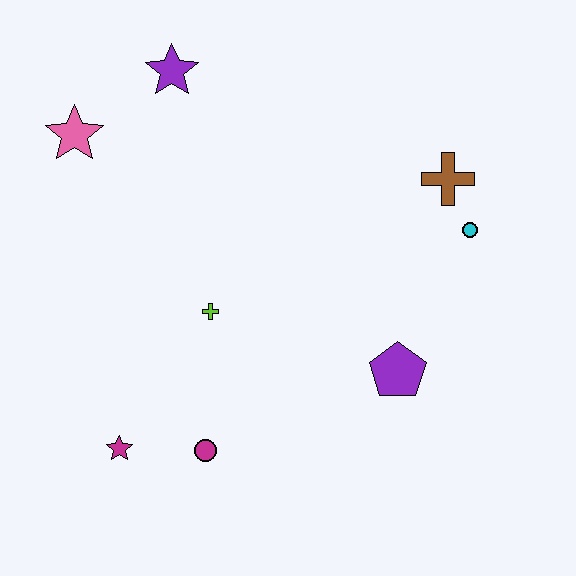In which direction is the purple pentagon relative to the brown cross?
The purple pentagon is below the brown cross.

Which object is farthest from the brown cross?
The magenta star is farthest from the brown cross.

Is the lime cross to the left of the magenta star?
No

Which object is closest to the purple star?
The pink star is closest to the purple star.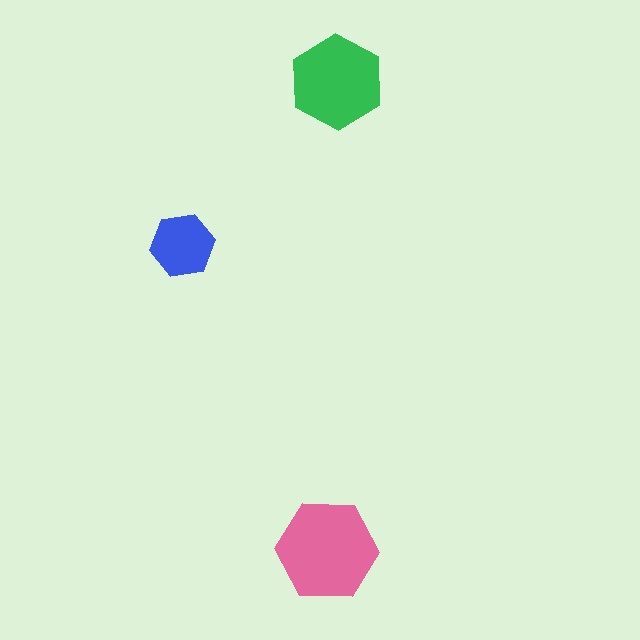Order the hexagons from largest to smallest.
the pink one, the green one, the blue one.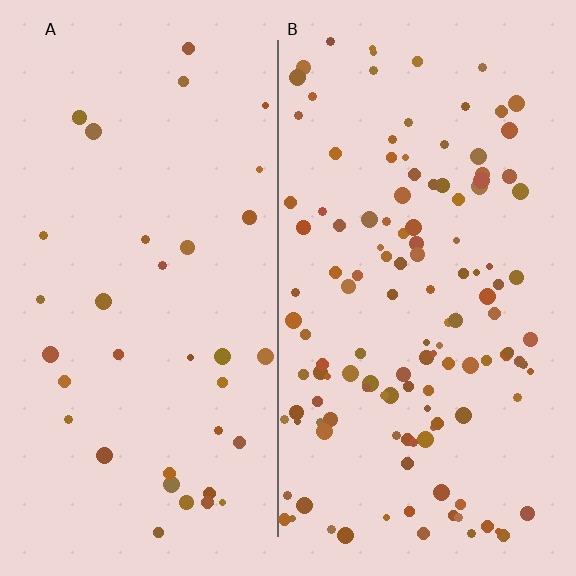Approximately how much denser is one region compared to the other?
Approximately 3.6× — region B over region A.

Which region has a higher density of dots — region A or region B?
B (the right).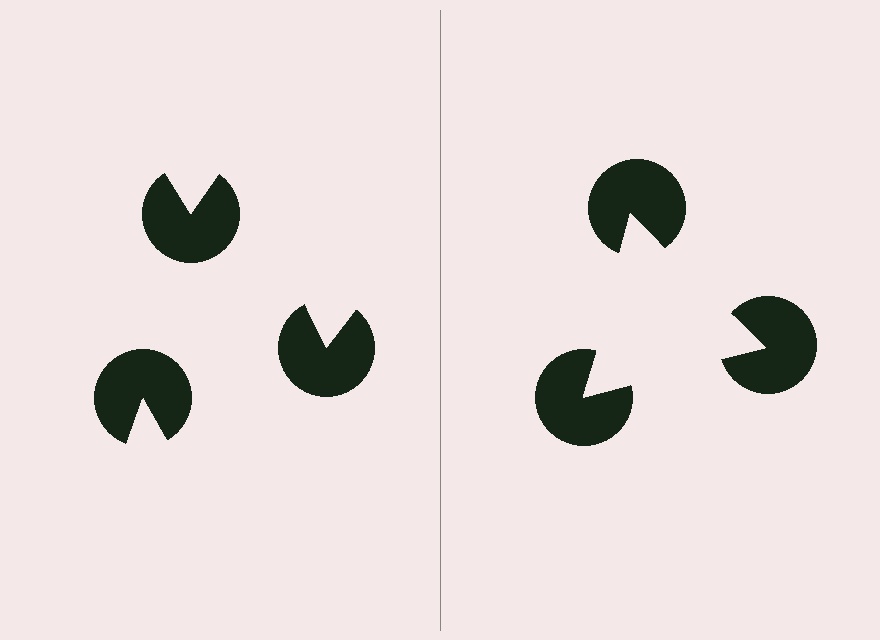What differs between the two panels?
The pac-man discs are positioned identically on both sides; only the wedge orientations differ. On the right they align to a triangle; on the left they are misaligned.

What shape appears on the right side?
An illusory triangle.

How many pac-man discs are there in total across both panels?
6 — 3 on each side.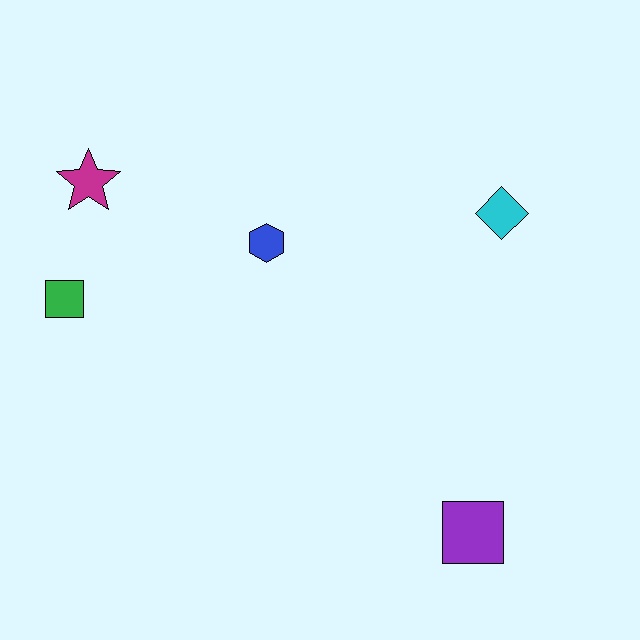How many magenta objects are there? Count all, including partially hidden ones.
There is 1 magenta object.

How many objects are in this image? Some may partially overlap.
There are 5 objects.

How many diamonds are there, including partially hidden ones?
There is 1 diamond.